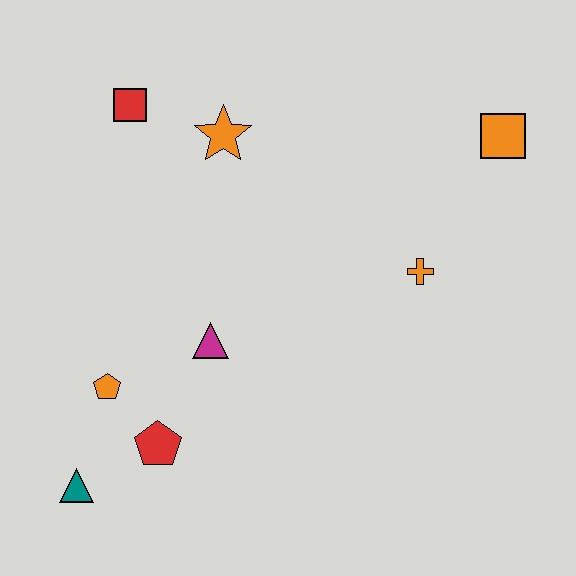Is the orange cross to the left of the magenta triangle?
No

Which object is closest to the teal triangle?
The red pentagon is closest to the teal triangle.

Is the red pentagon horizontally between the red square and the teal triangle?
No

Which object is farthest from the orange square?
The teal triangle is farthest from the orange square.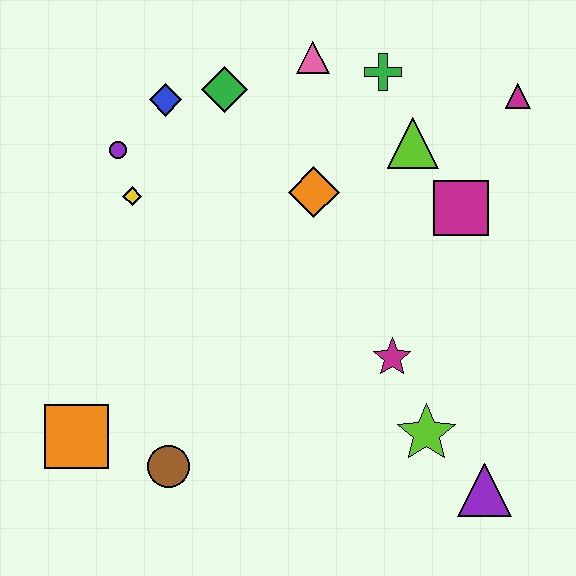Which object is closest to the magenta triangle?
The lime triangle is closest to the magenta triangle.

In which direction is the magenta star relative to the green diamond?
The magenta star is below the green diamond.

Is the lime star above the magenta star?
No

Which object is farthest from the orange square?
The magenta triangle is farthest from the orange square.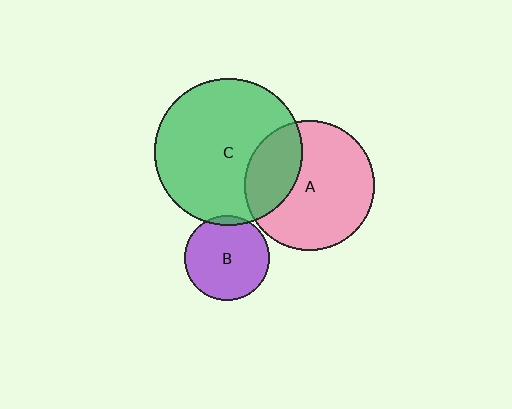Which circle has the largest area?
Circle C (green).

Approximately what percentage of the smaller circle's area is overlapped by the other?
Approximately 30%.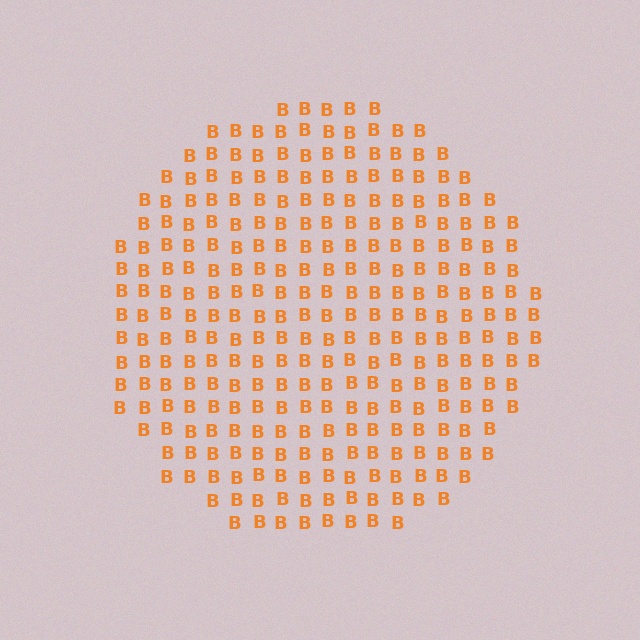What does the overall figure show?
The overall figure shows a circle.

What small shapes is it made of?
It is made of small letter B's.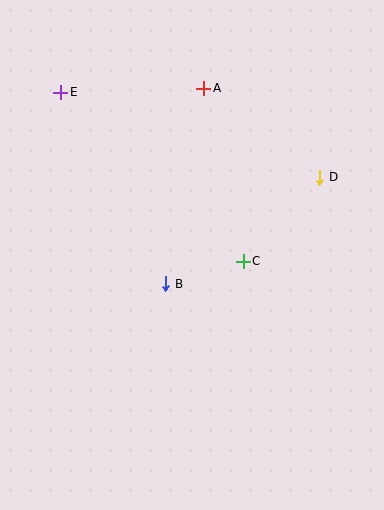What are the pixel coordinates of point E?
Point E is at (61, 92).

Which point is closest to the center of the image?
Point B at (166, 284) is closest to the center.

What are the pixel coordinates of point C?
Point C is at (243, 261).